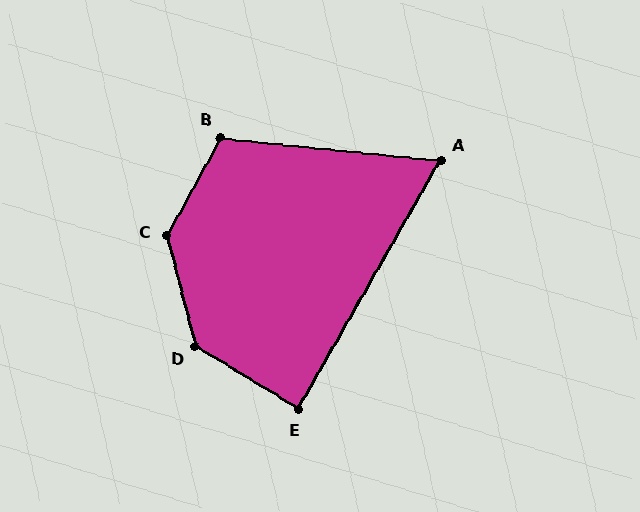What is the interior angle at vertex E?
Approximately 89 degrees (approximately right).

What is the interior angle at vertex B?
Approximately 113 degrees (obtuse).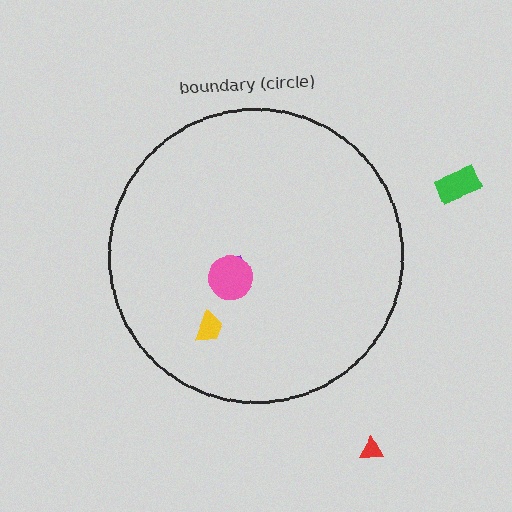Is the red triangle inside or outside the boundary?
Outside.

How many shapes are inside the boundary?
3 inside, 2 outside.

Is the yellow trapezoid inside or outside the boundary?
Inside.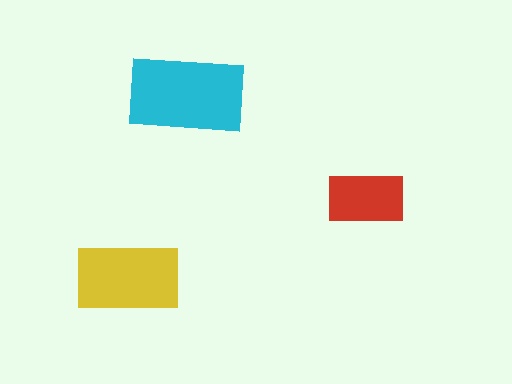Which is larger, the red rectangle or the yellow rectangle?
The yellow one.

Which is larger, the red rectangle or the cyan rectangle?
The cyan one.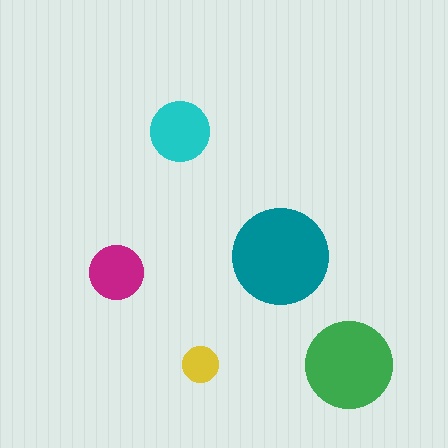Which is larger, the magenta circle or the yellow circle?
The magenta one.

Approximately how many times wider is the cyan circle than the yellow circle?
About 1.5 times wider.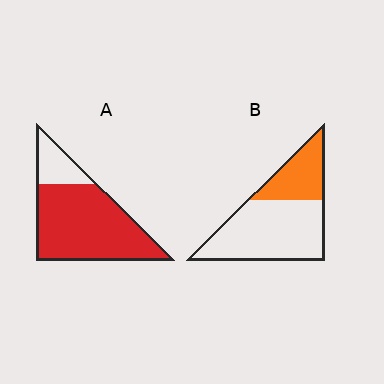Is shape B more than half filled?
No.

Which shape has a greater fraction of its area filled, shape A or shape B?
Shape A.